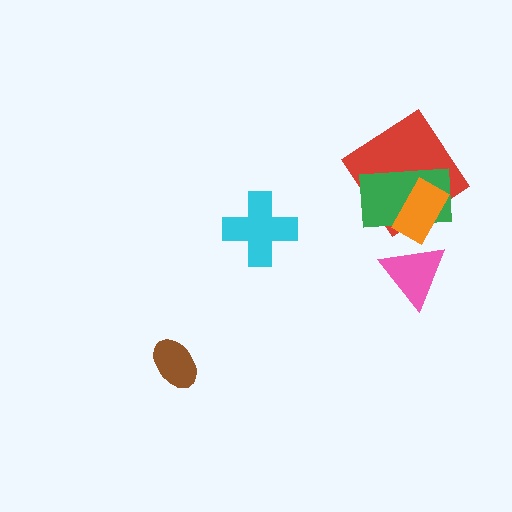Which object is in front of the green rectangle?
The orange rectangle is in front of the green rectangle.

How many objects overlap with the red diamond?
2 objects overlap with the red diamond.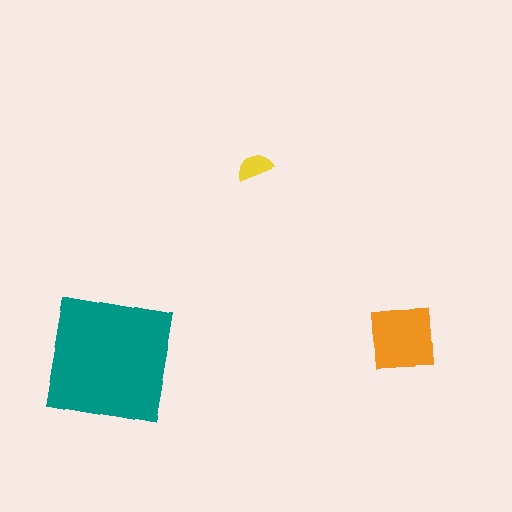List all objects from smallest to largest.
The yellow semicircle, the orange square, the teal square.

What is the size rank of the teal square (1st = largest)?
1st.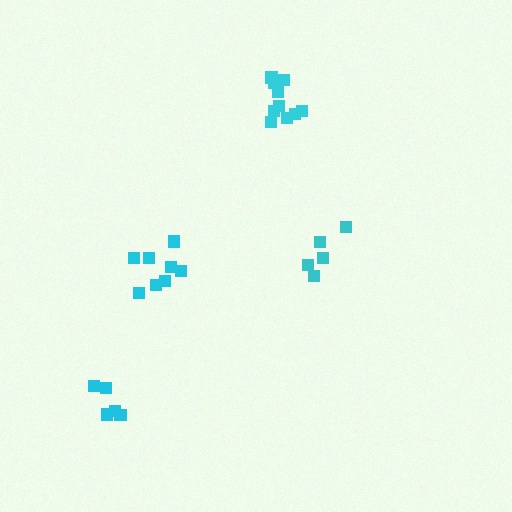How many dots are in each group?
Group 1: 5 dots, Group 2: 5 dots, Group 3: 10 dots, Group 4: 8 dots (28 total).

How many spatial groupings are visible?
There are 4 spatial groupings.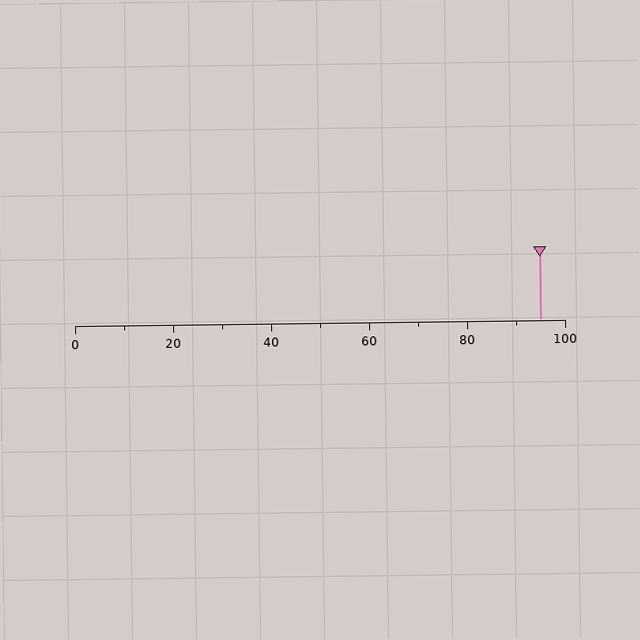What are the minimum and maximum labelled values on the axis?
The axis runs from 0 to 100.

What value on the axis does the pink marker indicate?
The marker indicates approximately 95.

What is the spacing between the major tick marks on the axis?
The major ticks are spaced 20 apart.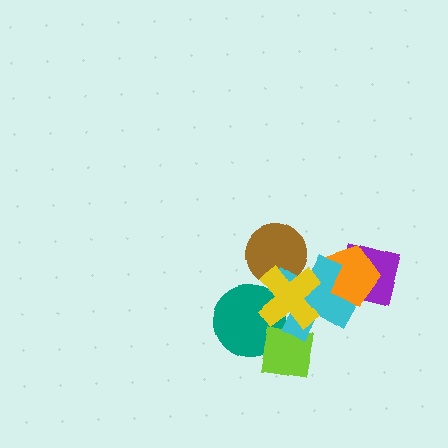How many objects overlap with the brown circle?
2 objects overlap with the brown circle.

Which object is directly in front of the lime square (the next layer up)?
The cyan cross is directly in front of the lime square.